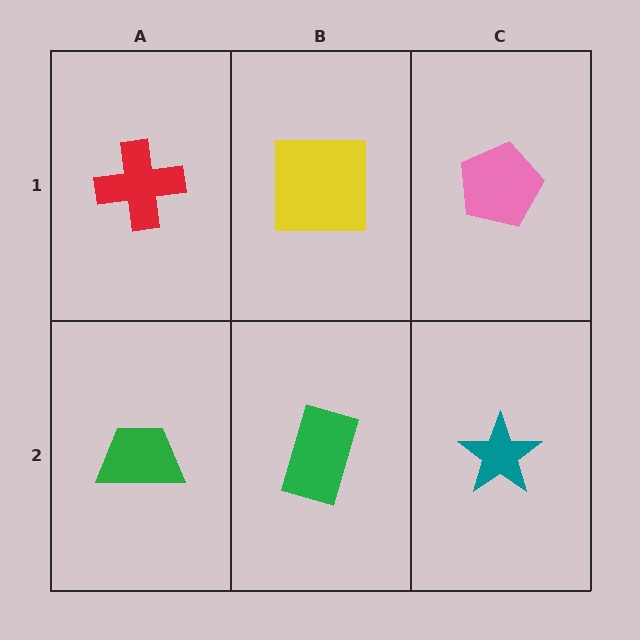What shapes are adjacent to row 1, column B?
A green rectangle (row 2, column B), a red cross (row 1, column A), a pink pentagon (row 1, column C).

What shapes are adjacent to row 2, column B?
A yellow square (row 1, column B), a green trapezoid (row 2, column A), a teal star (row 2, column C).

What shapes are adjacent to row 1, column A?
A green trapezoid (row 2, column A), a yellow square (row 1, column B).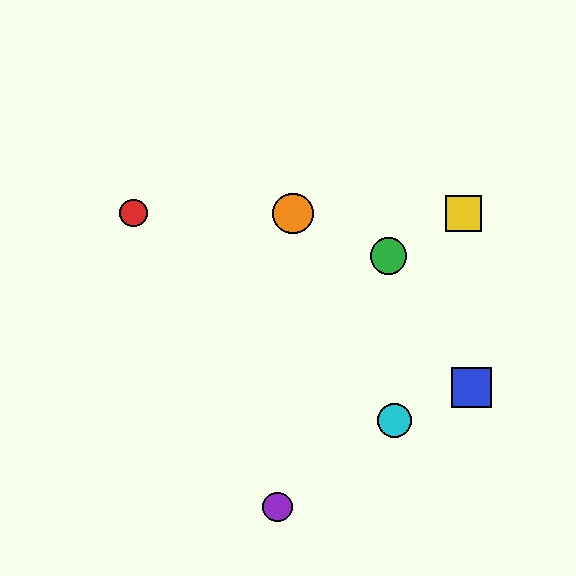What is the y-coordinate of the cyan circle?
The cyan circle is at y≈420.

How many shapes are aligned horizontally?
3 shapes (the red circle, the yellow square, the orange circle) are aligned horizontally.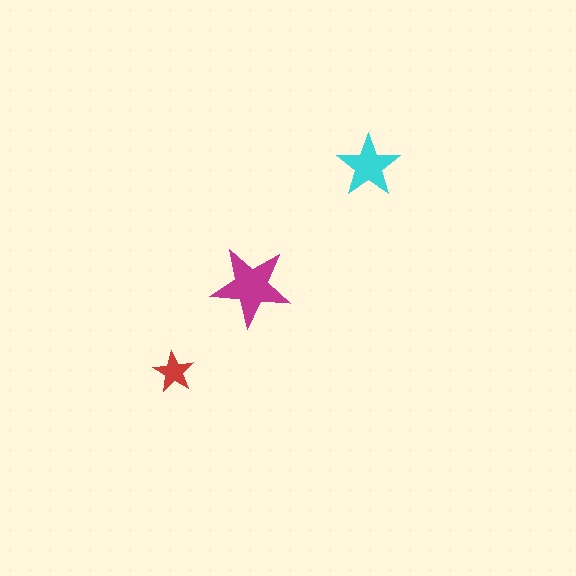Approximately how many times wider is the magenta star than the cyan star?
About 1.5 times wider.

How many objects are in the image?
There are 3 objects in the image.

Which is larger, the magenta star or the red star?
The magenta one.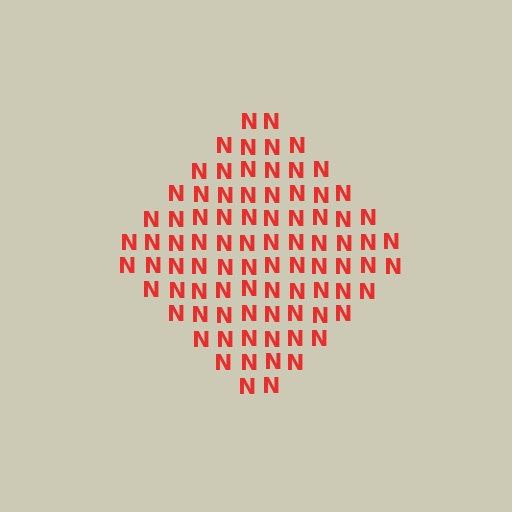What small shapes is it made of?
It is made of small letter N's.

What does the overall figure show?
The overall figure shows a diamond.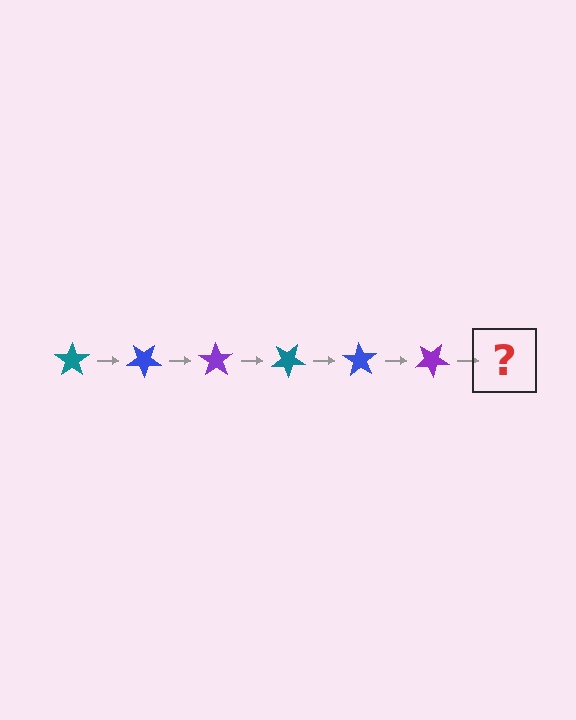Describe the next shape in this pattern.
It should be a teal star, rotated 210 degrees from the start.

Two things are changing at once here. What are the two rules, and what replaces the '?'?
The two rules are that it rotates 35 degrees each step and the color cycles through teal, blue, and purple. The '?' should be a teal star, rotated 210 degrees from the start.